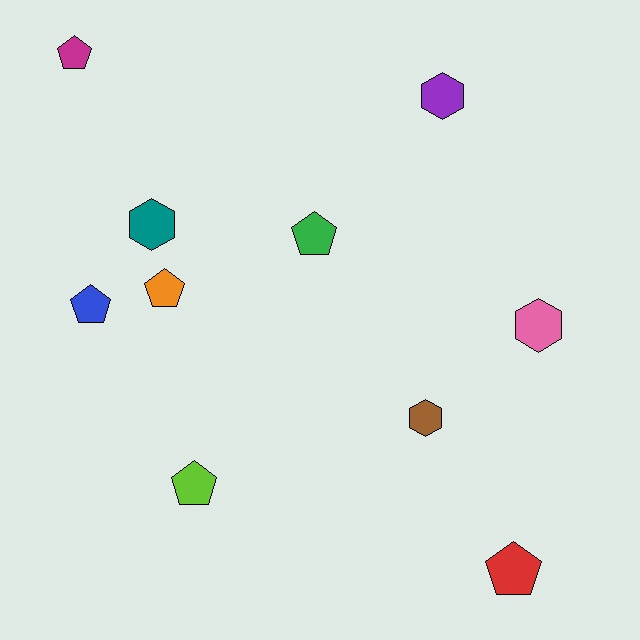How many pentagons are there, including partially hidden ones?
There are 6 pentagons.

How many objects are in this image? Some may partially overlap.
There are 10 objects.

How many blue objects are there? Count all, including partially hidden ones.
There is 1 blue object.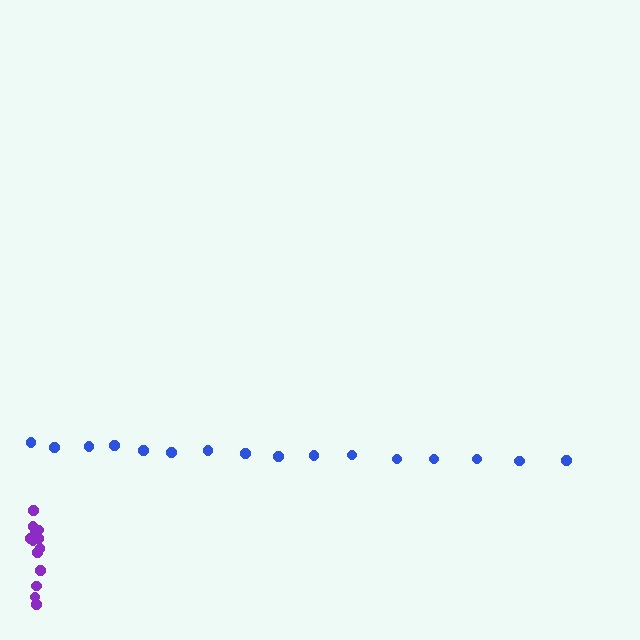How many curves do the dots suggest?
There are 2 distinct paths.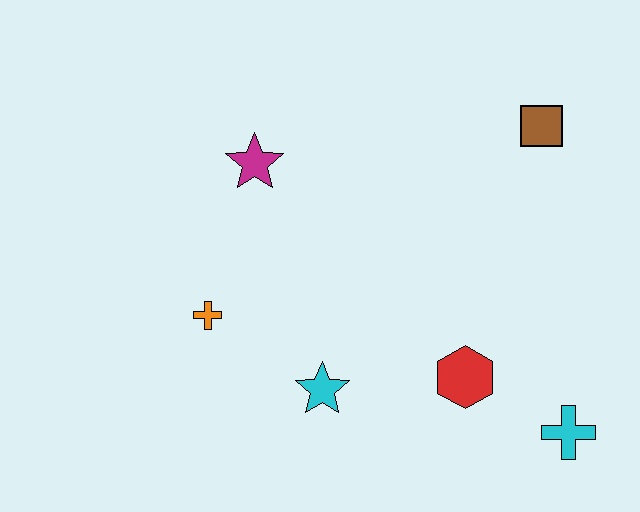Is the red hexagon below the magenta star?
Yes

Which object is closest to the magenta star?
The orange cross is closest to the magenta star.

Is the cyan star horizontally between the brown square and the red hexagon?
No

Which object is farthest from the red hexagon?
The magenta star is farthest from the red hexagon.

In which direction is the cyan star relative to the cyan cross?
The cyan star is to the left of the cyan cross.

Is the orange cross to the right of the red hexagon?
No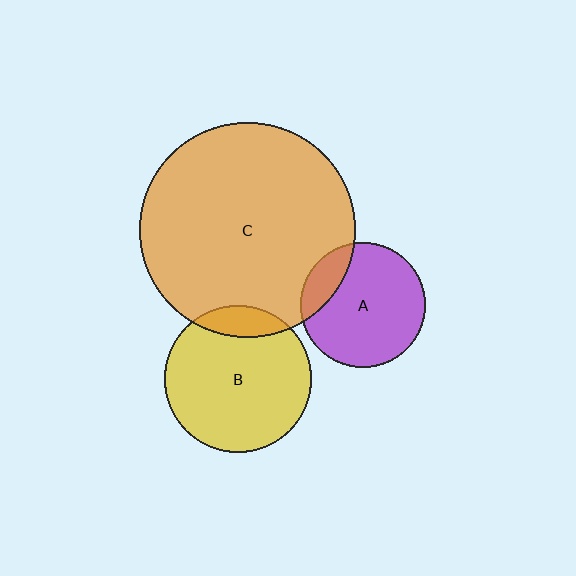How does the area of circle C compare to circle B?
Approximately 2.1 times.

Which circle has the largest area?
Circle C (orange).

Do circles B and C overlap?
Yes.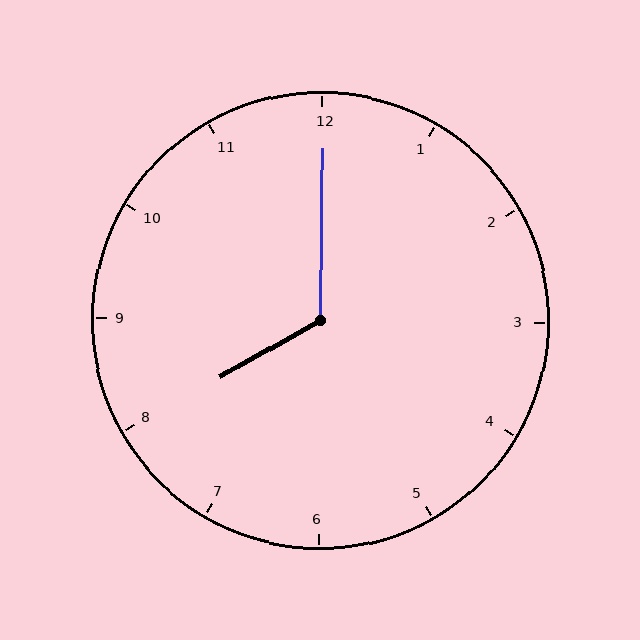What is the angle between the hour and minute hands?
Approximately 120 degrees.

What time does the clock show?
8:00.